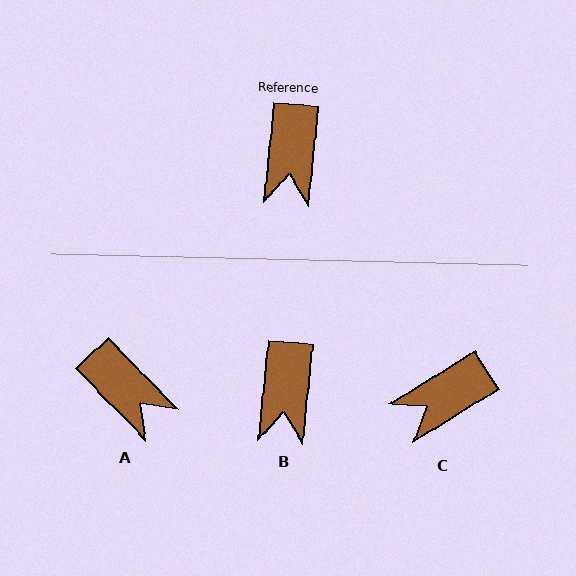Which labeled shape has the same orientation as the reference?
B.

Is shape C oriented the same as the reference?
No, it is off by about 53 degrees.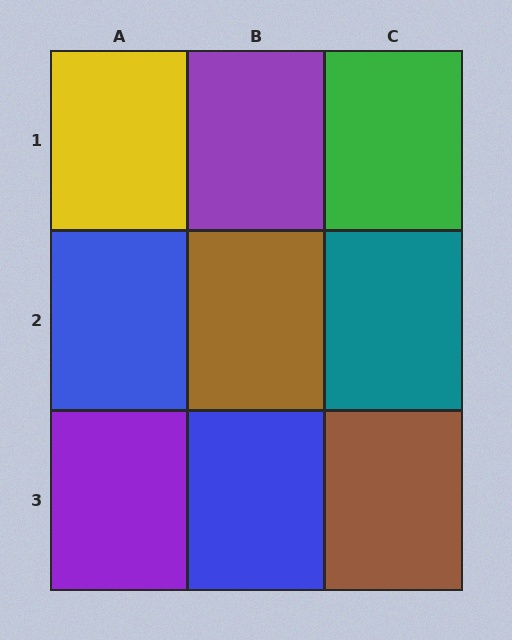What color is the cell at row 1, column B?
Purple.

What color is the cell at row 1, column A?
Yellow.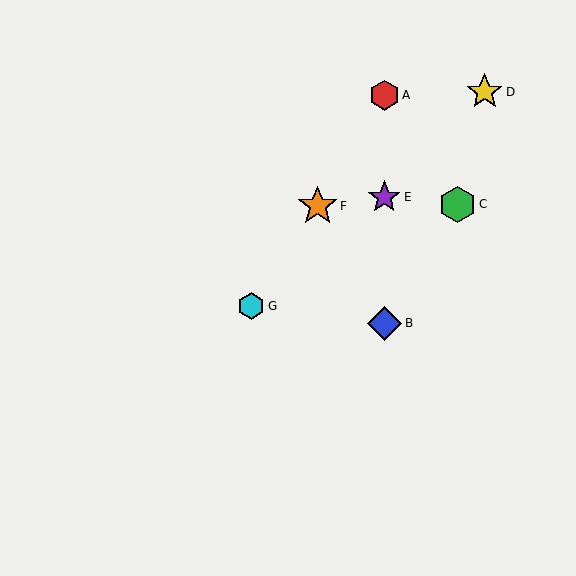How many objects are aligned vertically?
3 objects (A, B, E) are aligned vertically.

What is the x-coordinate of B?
Object B is at x≈384.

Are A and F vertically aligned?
No, A is at x≈384 and F is at x≈318.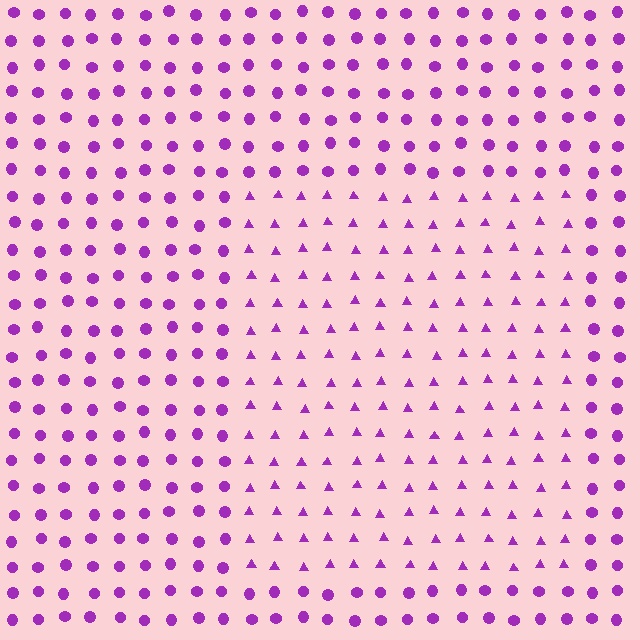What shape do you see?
I see a rectangle.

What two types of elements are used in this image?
The image uses triangles inside the rectangle region and circles outside it.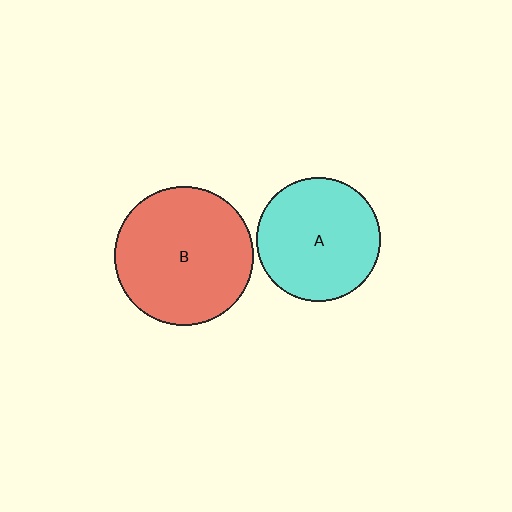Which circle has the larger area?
Circle B (red).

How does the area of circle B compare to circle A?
Approximately 1.3 times.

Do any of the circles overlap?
No, none of the circles overlap.